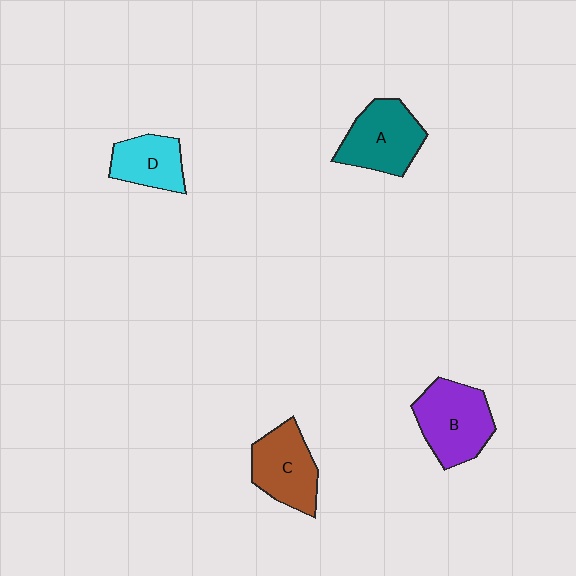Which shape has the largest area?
Shape B (purple).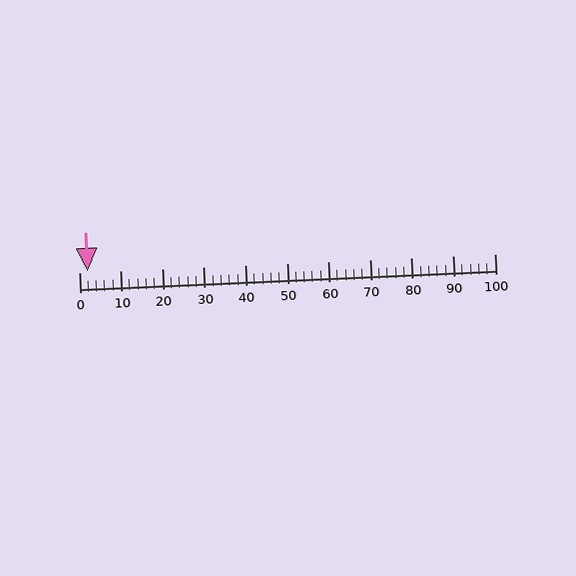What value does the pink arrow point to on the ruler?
The pink arrow points to approximately 2.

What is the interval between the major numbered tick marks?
The major tick marks are spaced 10 units apart.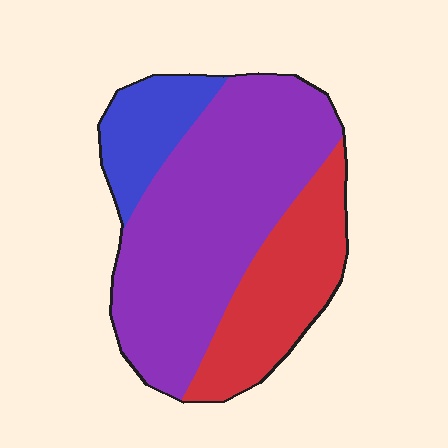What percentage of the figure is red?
Red takes up about one quarter (1/4) of the figure.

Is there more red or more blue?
Red.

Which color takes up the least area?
Blue, at roughly 15%.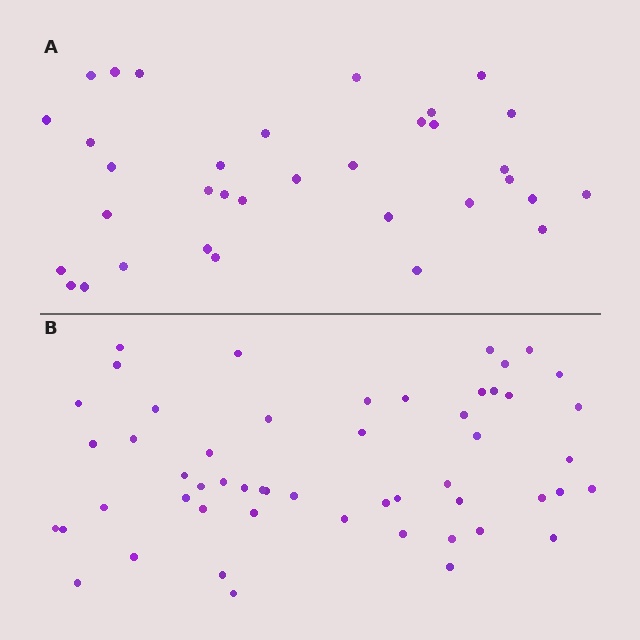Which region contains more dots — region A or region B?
Region B (the bottom region) has more dots.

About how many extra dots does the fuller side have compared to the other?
Region B has approximately 20 more dots than region A.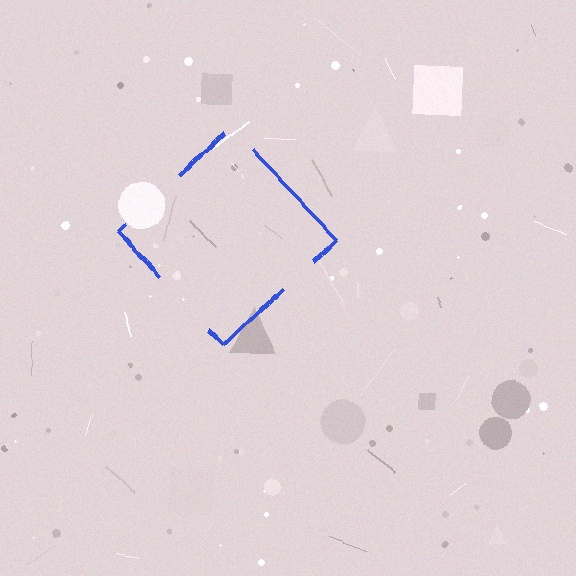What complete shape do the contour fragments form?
The contour fragments form a diamond.